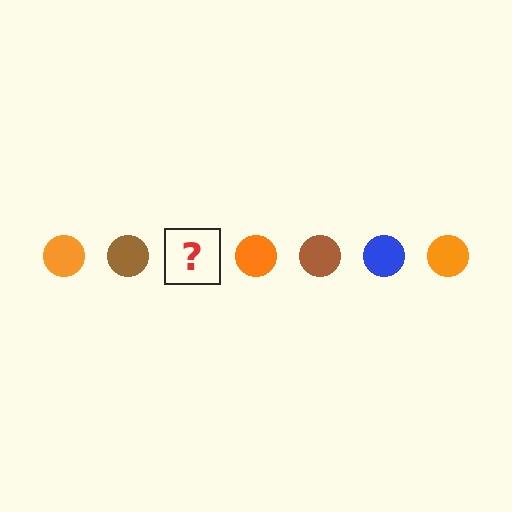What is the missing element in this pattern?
The missing element is a blue circle.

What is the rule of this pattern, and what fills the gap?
The rule is that the pattern cycles through orange, brown, blue circles. The gap should be filled with a blue circle.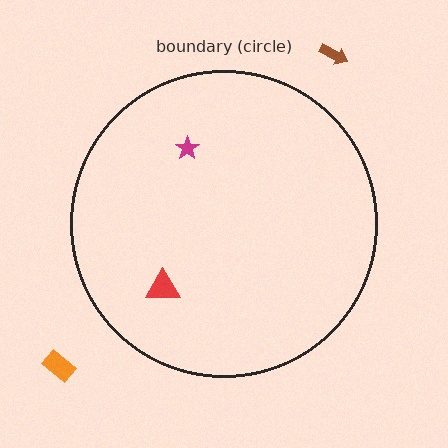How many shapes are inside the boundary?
2 inside, 2 outside.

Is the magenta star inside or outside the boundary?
Inside.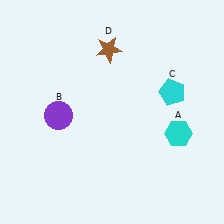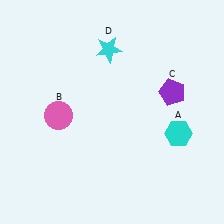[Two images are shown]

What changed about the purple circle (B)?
In Image 1, B is purple. In Image 2, it changed to pink.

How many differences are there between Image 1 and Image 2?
There are 3 differences between the two images.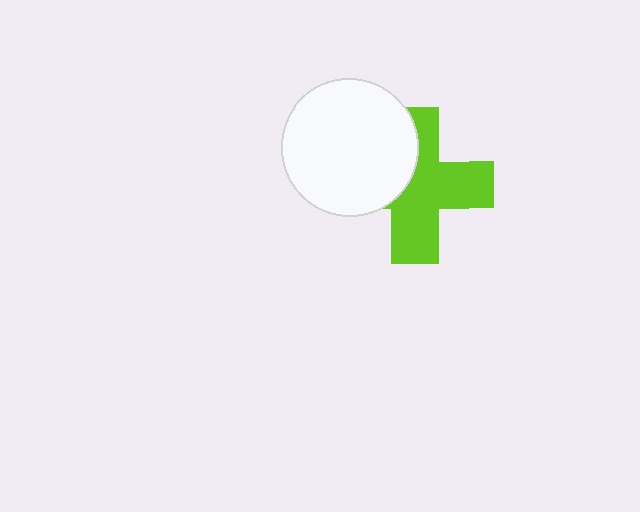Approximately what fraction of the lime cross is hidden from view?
Roughly 36% of the lime cross is hidden behind the white circle.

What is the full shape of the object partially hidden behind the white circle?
The partially hidden object is a lime cross.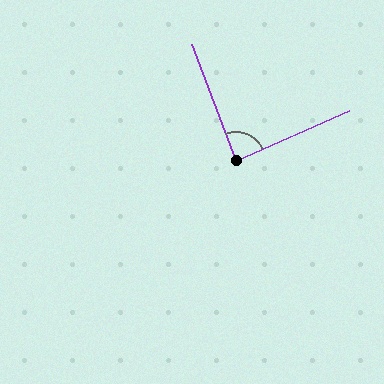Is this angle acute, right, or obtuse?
It is approximately a right angle.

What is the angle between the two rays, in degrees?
Approximately 87 degrees.